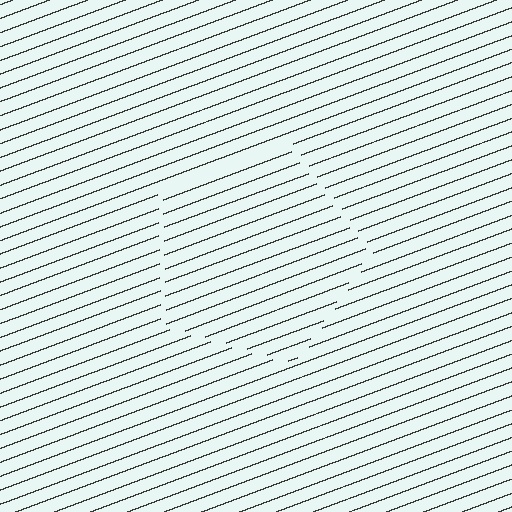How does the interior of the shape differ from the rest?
The interior of the shape contains the same grating, shifted by half a period — the contour is defined by the phase discontinuity where line-ends from the inner and outer gratings abut.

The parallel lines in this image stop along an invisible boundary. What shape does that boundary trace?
An illusory pentagon. The interior of the shape contains the same grating, shifted by half a period — the contour is defined by the phase discontinuity where line-ends from the inner and outer gratings abut.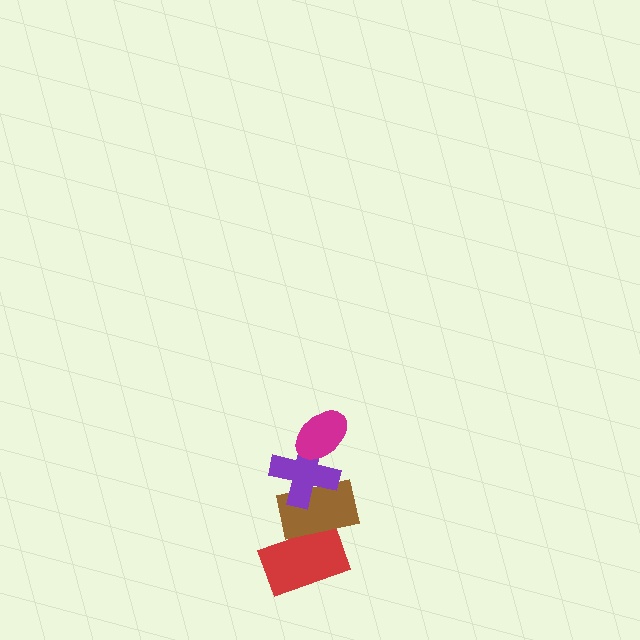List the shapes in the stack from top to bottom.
From top to bottom: the magenta ellipse, the purple cross, the brown rectangle, the red rectangle.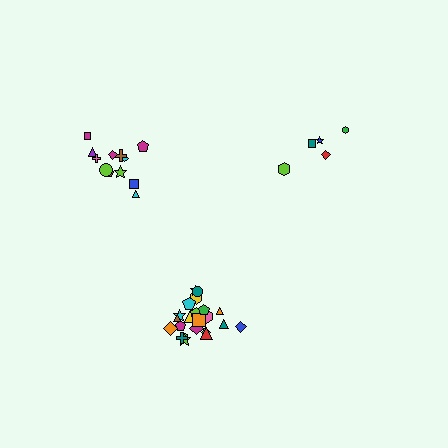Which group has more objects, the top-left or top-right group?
The top-left group.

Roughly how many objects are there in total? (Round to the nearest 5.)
Roughly 40 objects in total.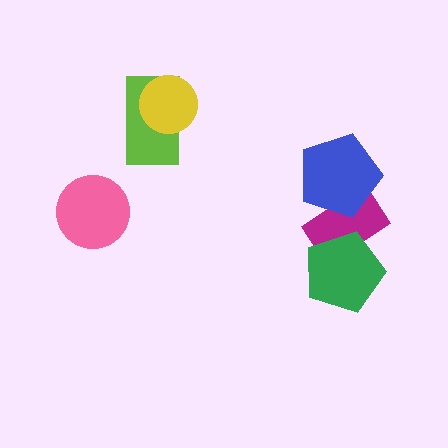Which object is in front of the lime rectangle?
The yellow circle is in front of the lime rectangle.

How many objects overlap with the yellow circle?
1 object overlaps with the yellow circle.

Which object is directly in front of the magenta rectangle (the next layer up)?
The green pentagon is directly in front of the magenta rectangle.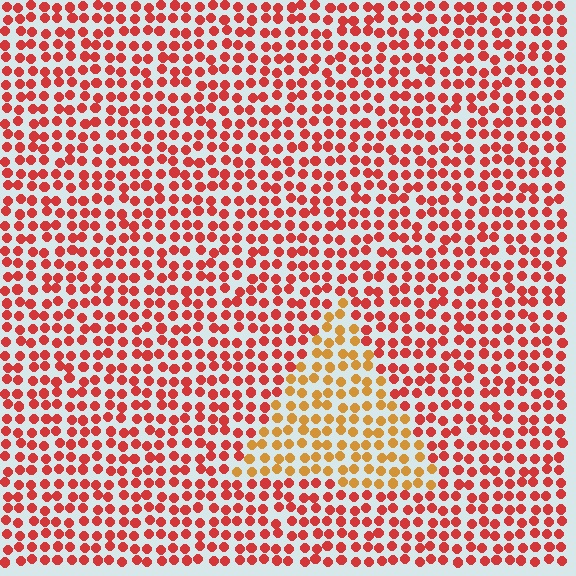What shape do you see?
I see a triangle.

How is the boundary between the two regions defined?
The boundary is defined purely by a slight shift in hue (about 37 degrees). Spacing, size, and orientation are identical on both sides.